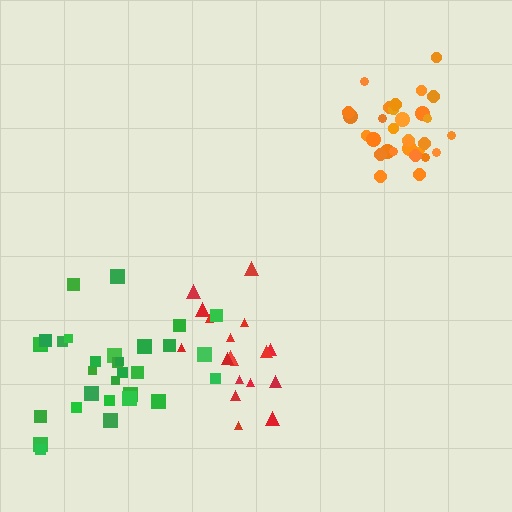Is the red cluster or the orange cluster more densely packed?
Orange.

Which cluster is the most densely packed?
Orange.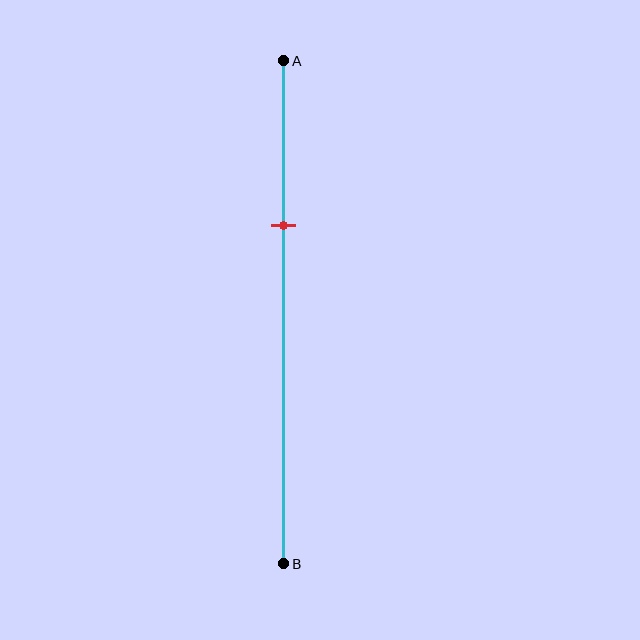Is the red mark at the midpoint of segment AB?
No, the mark is at about 35% from A, not at the 50% midpoint.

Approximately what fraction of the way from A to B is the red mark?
The red mark is approximately 35% of the way from A to B.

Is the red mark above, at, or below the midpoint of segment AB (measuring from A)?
The red mark is above the midpoint of segment AB.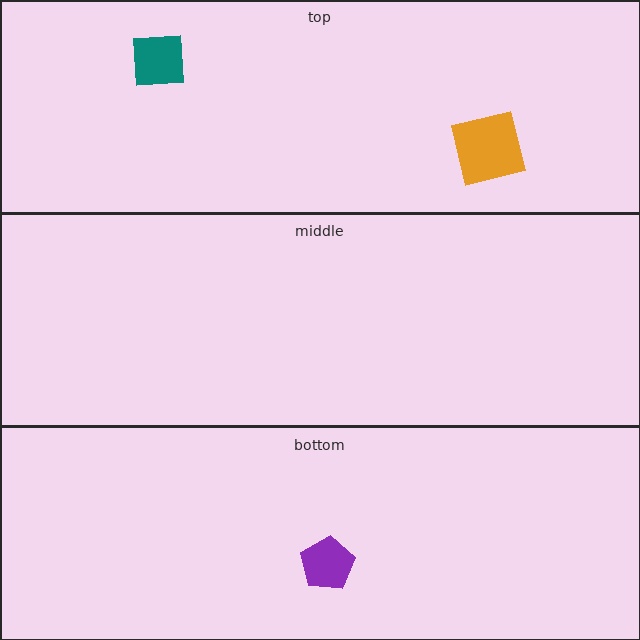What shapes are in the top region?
The teal square, the orange square.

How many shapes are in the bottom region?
1.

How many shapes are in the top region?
2.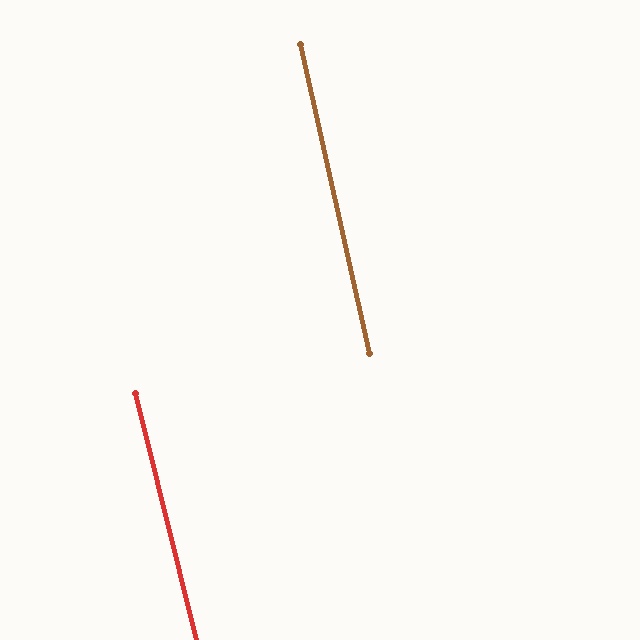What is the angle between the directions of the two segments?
Approximately 1 degree.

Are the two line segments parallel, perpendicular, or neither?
Parallel — their directions differ by only 1.1°.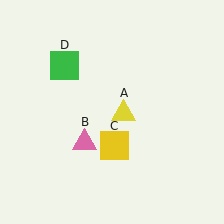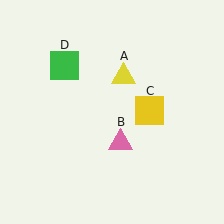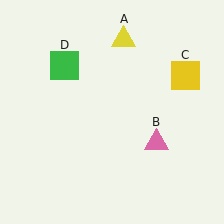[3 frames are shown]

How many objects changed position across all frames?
3 objects changed position: yellow triangle (object A), pink triangle (object B), yellow square (object C).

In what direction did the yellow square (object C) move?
The yellow square (object C) moved up and to the right.